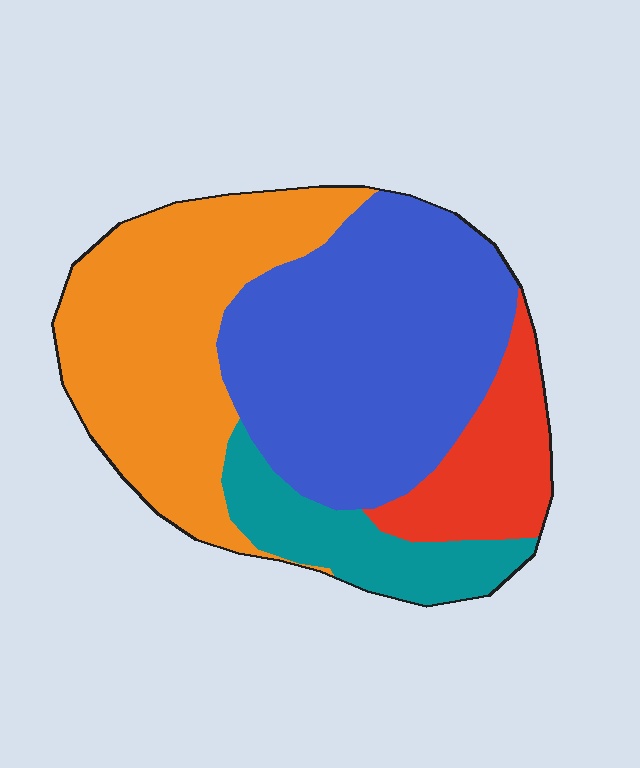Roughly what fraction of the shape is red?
Red takes up about one eighth (1/8) of the shape.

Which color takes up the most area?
Blue, at roughly 40%.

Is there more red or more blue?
Blue.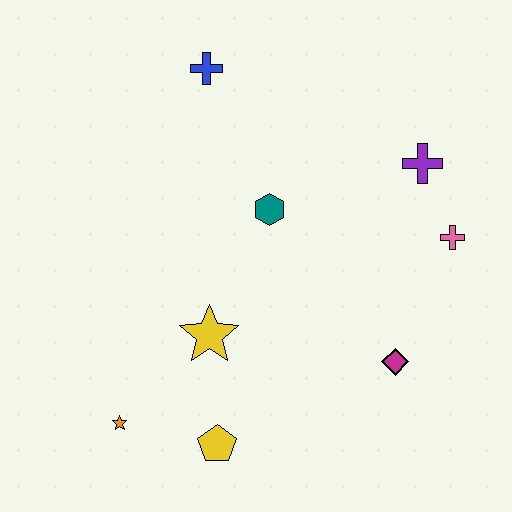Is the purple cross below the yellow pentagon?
No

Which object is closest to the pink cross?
The purple cross is closest to the pink cross.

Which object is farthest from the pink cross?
The orange star is farthest from the pink cross.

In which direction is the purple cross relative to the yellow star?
The purple cross is to the right of the yellow star.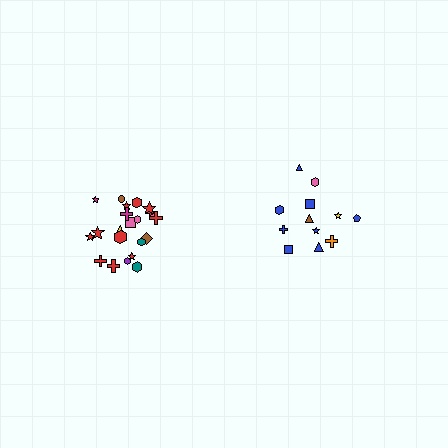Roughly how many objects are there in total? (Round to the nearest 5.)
Roughly 35 objects in total.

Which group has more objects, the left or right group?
The left group.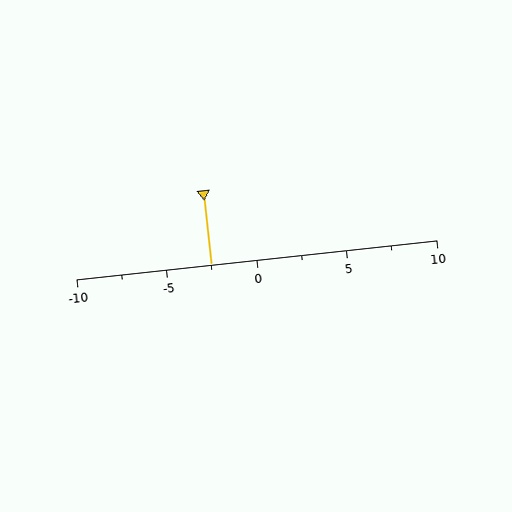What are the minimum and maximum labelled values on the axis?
The axis runs from -10 to 10.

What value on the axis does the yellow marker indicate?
The marker indicates approximately -2.5.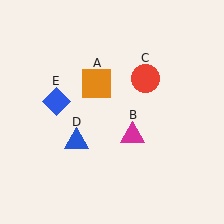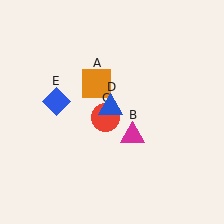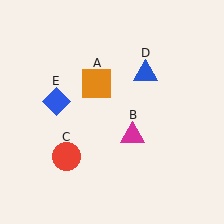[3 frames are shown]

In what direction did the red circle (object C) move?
The red circle (object C) moved down and to the left.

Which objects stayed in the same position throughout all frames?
Orange square (object A) and magenta triangle (object B) and blue diamond (object E) remained stationary.